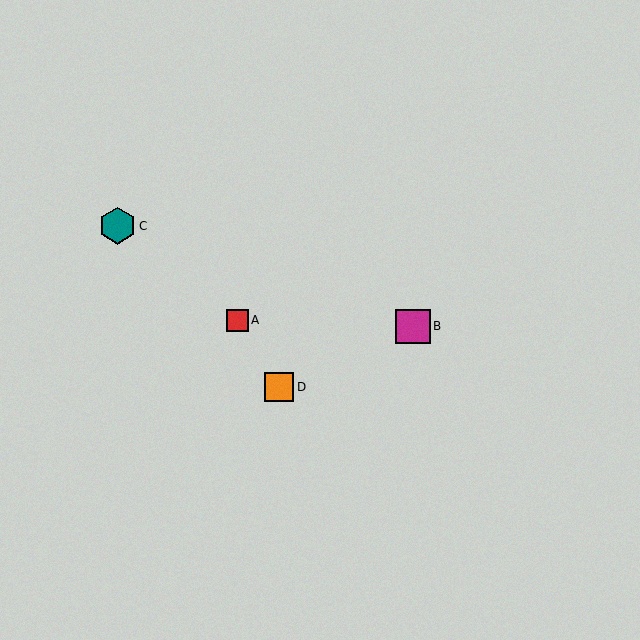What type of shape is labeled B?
Shape B is a magenta square.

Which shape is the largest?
The teal hexagon (labeled C) is the largest.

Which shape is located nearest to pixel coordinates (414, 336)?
The magenta square (labeled B) at (413, 327) is nearest to that location.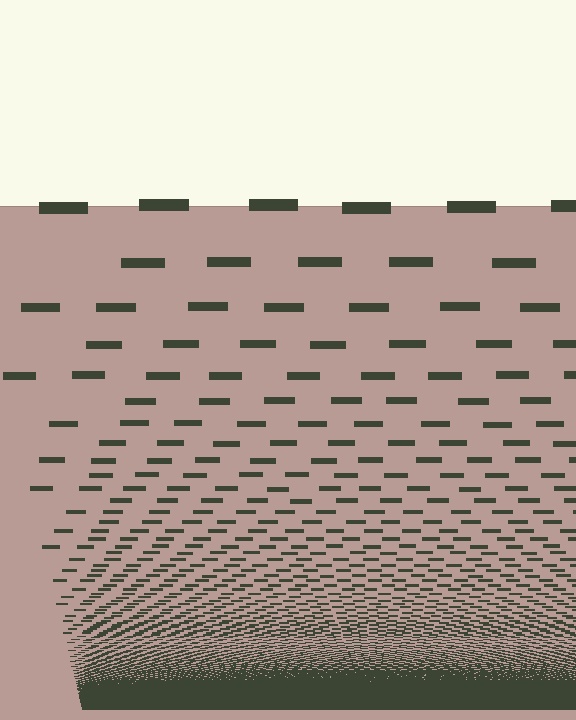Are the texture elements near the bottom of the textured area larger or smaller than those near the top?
Smaller. The gradient is inverted — elements near the bottom are smaller and denser.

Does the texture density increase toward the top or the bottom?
Density increases toward the bottom.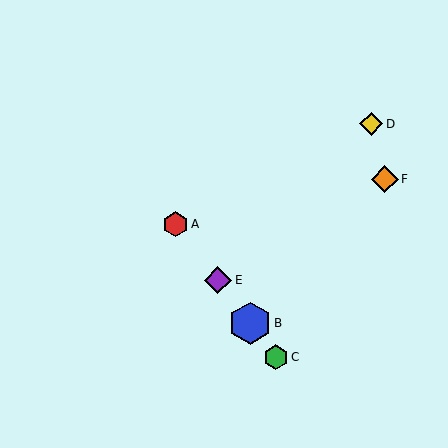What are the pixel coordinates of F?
Object F is at (385, 179).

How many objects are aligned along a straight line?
4 objects (A, B, C, E) are aligned along a straight line.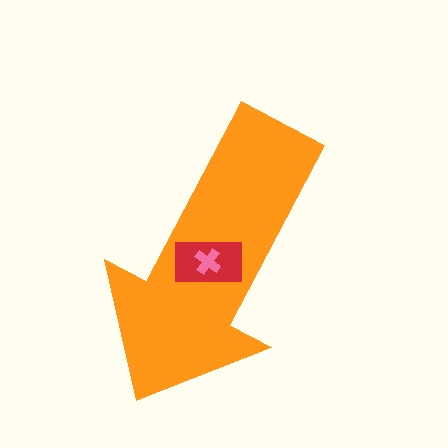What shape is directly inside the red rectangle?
The pink cross.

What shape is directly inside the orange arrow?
The red rectangle.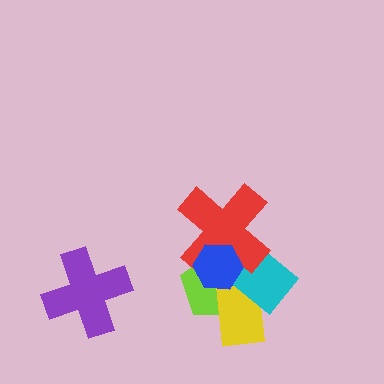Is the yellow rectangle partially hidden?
Yes, it is partially covered by another shape.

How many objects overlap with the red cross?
3 objects overlap with the red cross.